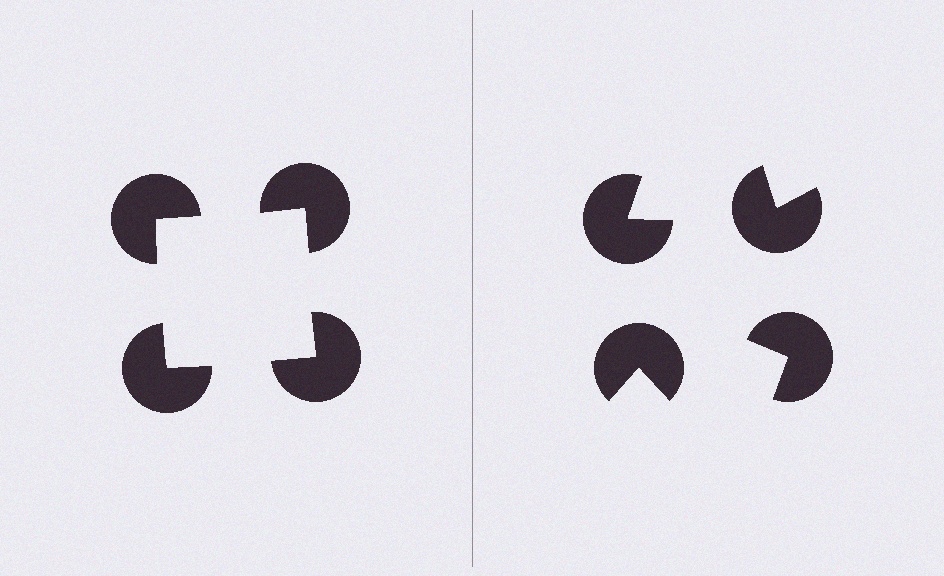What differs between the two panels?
The pac-man discs are positioned identically on both sides; only the wedge orientations differ. On the left they align to a square; on the right they are misaligned.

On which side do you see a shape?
An illusory square appears on the left side. On the right side the wedge cuts are rotated, so no coherent shape forms.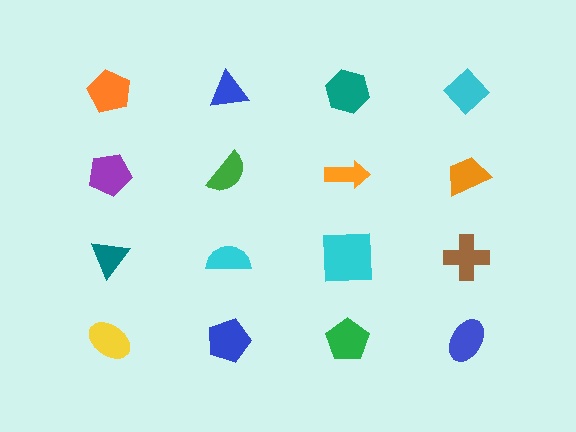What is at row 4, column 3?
A green pentagon.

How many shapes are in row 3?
4 shapes.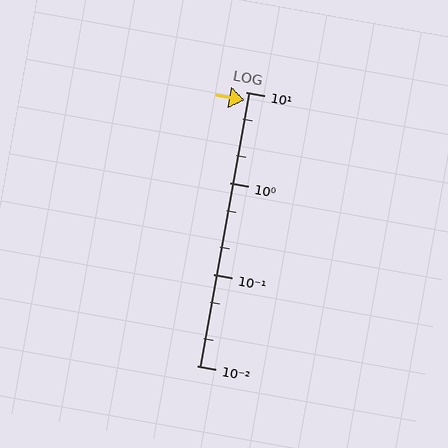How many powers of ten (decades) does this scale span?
The scale spans 3 decades, from 0.01 to 10.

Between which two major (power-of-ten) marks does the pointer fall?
The pointer is between 1 and 10.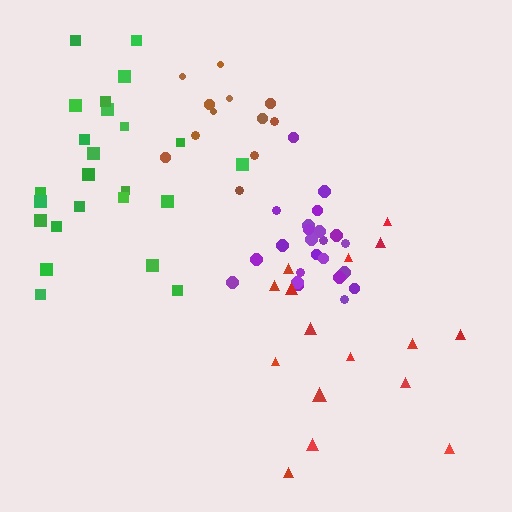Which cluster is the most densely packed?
Purple.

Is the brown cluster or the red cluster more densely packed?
Brown.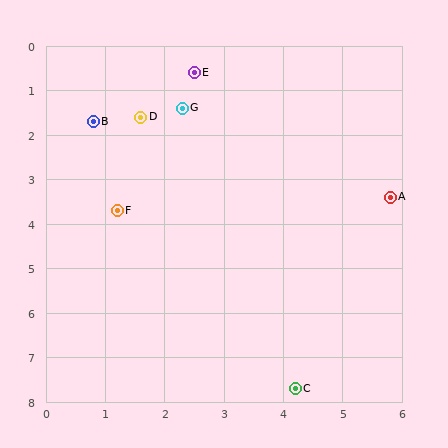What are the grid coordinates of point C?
Point C is at approximately (4.2, 7.7).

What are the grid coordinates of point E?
Point E is at approximately (2.5, 0.6).